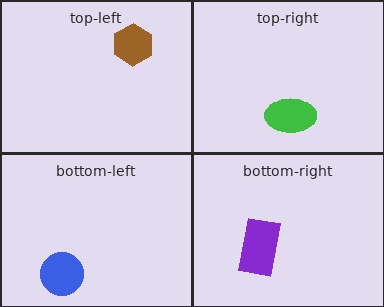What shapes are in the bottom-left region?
The blue circle.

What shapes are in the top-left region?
The brown hexagon.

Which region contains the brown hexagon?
The top-left region.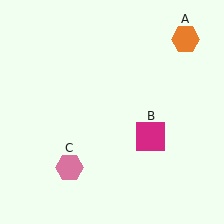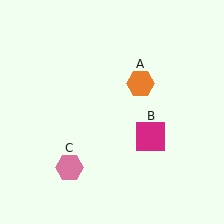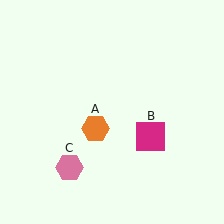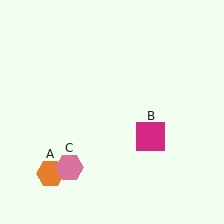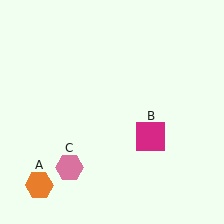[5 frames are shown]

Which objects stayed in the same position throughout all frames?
Magenta square (object B) and pink hexagon (object C) remained stationary.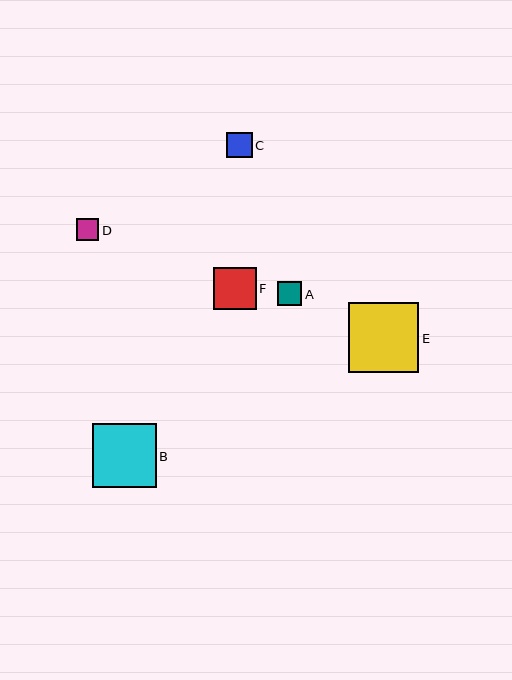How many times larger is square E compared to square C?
Square E is approximately 2.7 times the size of square C.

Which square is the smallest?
Square D is the smallest with a size of approximately 22 pixels.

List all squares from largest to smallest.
From largest to smallest: E, B, F, C, A, D.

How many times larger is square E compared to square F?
Square E is approximately 1.6 times the size of square F.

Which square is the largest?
Square E is the largest with a size of approximately 70 pixels.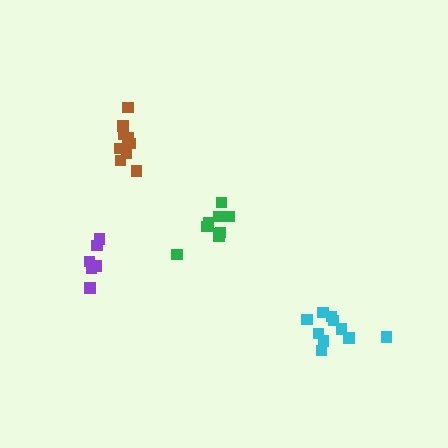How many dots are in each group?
Group 1: 6 dots, Group 2: 9 dots, Group 3: 10 dots, Group 4: 9 dots (34 total).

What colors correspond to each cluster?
The clusters are colored: purple, brown, cyan, green.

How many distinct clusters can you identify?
There are 4 distinct clusters.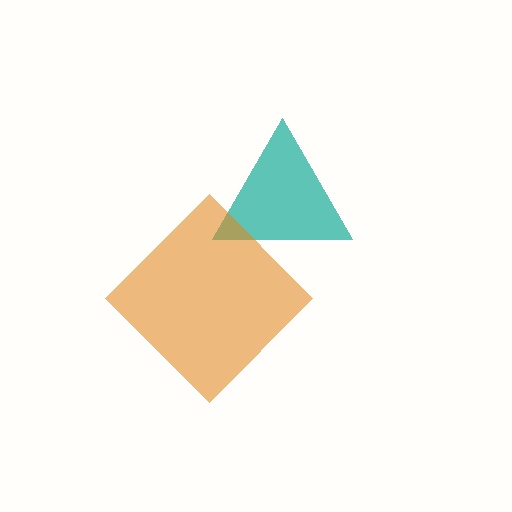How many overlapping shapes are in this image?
There are 2 overlapping shapes in the image.